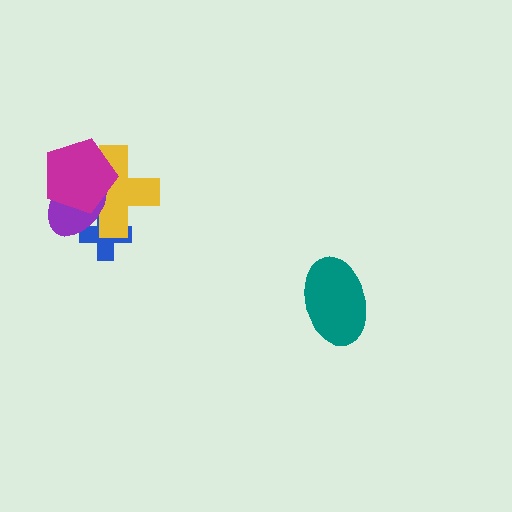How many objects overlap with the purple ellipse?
3 objects overlap with the purple ellipse.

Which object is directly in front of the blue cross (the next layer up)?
The yellow cross is directly in front of the blue cross.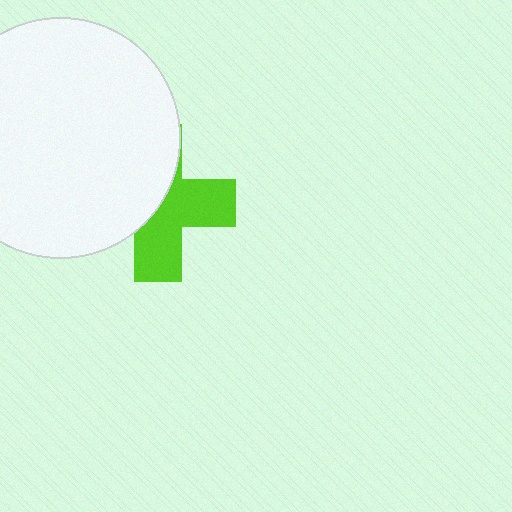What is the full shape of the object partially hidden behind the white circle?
The partially hidden object is a lime cross.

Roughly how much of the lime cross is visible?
About half of it is visible (roughly 49%).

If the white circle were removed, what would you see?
You would see the complete lime cross.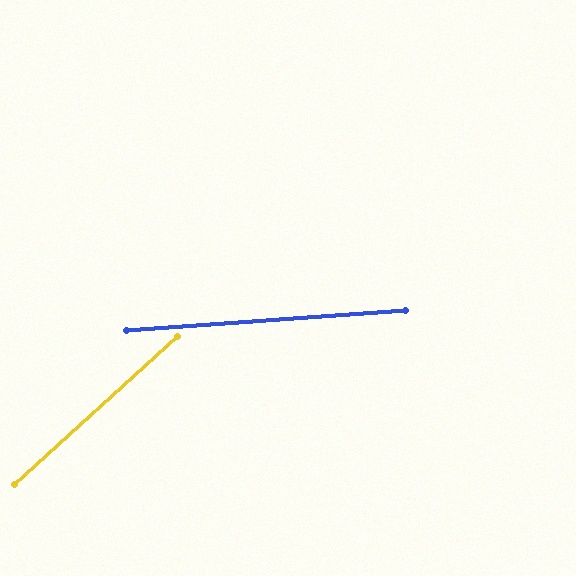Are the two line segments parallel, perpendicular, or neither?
Neither parallel nor perpendicular — they differ by about 38°.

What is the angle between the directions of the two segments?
Approximately 38 degrees.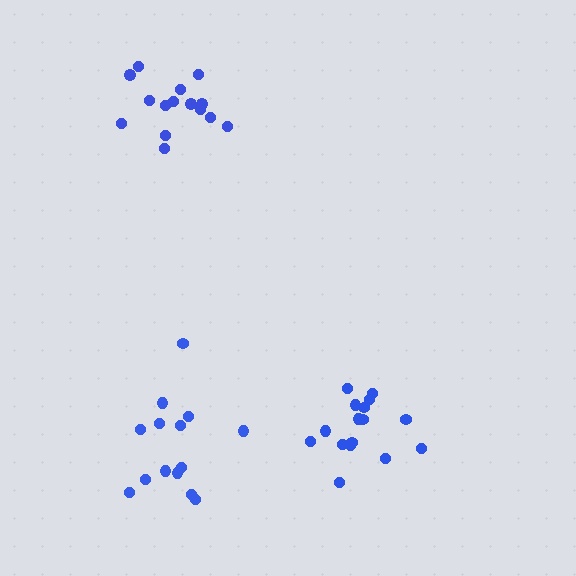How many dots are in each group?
Group 1: 16 dots, Group 2: 14 dots, Group 3: 15 dots (45 total).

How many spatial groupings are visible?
There are 3 spatial groupings.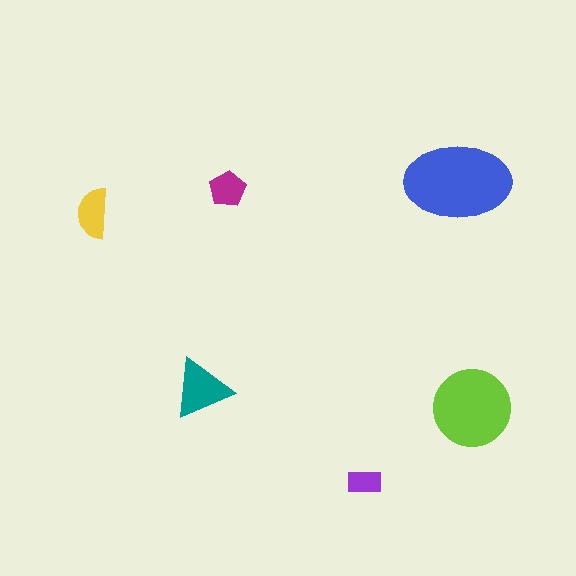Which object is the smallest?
The purple rectangle.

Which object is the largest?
The blue ellipse.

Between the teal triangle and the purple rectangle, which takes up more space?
The teal triangle.